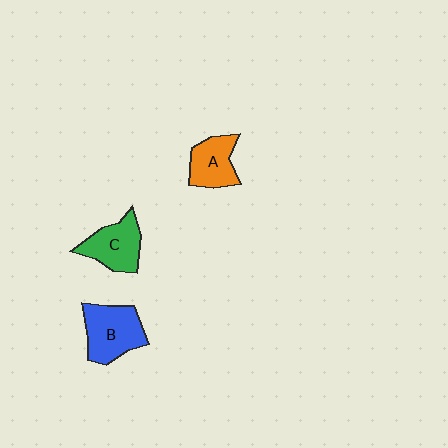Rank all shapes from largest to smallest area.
From largest to smallest: B (blue), C (green), A (orange).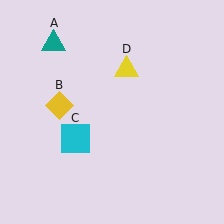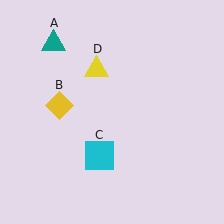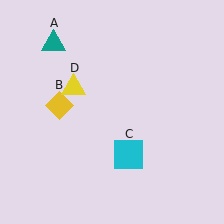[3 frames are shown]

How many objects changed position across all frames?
2 objects changed position: cyan square (object C), yellow triangle (object D).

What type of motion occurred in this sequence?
The cyan square (object C), yellow triangle (object D) rotated counterclockwise around the center of the scene.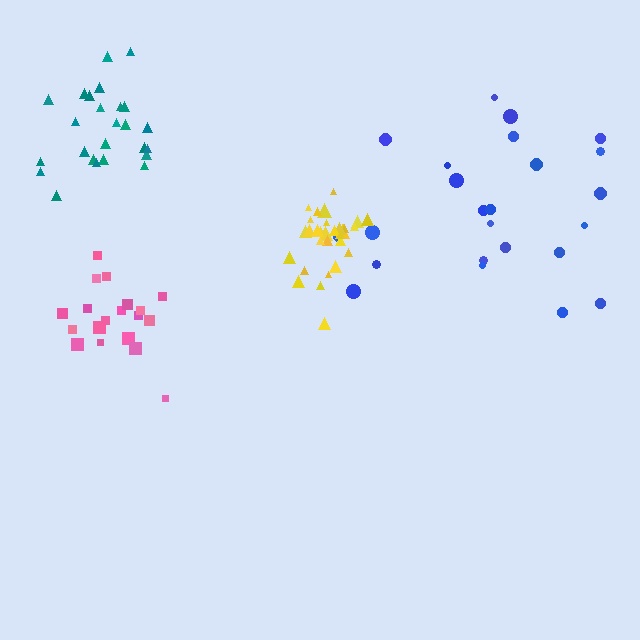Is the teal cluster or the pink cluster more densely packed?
Pink.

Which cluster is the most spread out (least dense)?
Blue.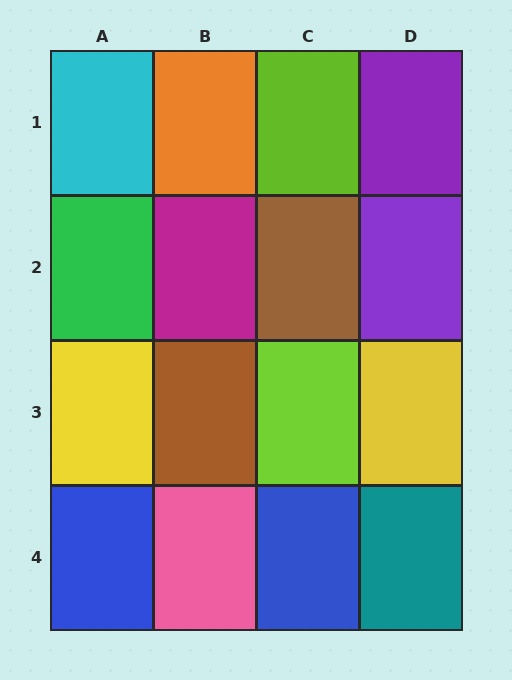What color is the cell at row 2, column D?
Purple.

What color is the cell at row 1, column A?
Cyan.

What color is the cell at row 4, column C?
Blue.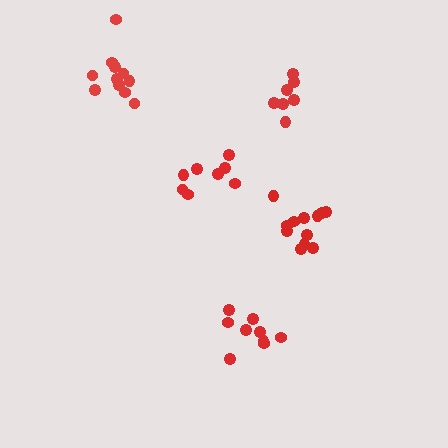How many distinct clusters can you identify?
There are 5 distinct clusters.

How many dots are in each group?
Group 1: 8 dots, Group 2: 11 dots, Group 3: 7 dots, Group 4: 9 dots, Group 5: 12 dots (47 total).